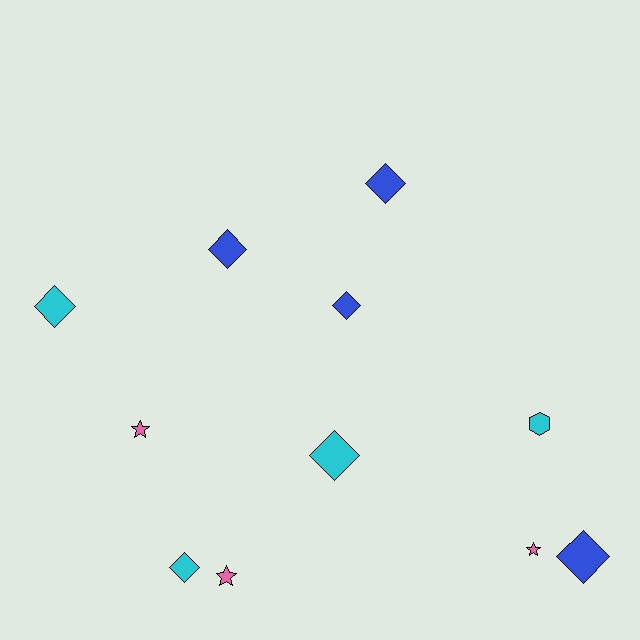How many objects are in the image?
There are 11 objects.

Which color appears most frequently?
Cyan, with 4 objects.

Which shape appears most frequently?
Diamond, with 7 objects.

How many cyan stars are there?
There are no cyan stars.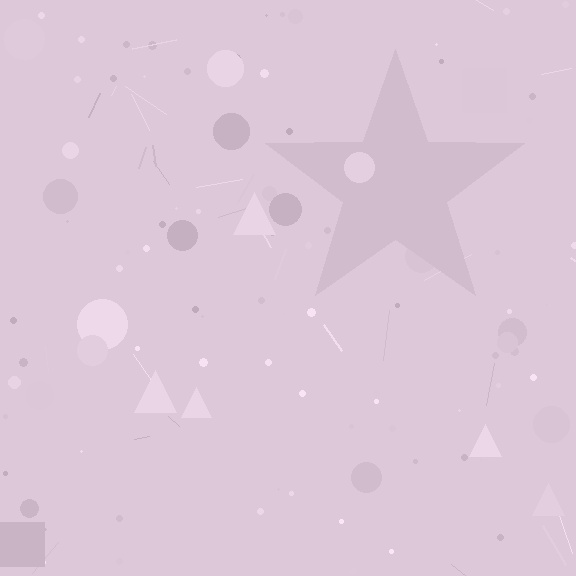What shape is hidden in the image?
A star is hidden in the image.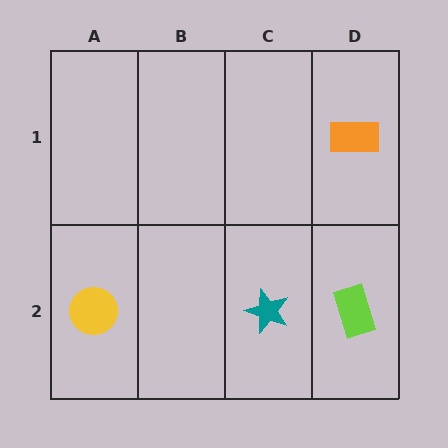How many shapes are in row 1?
1 shape.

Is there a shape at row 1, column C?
No, that cell is empty.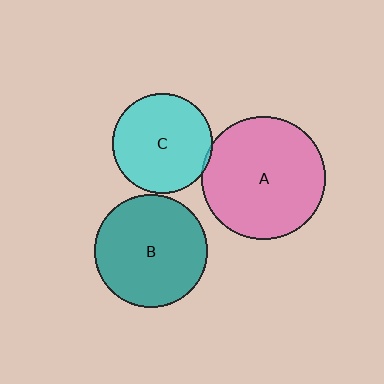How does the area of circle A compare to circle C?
Approximately 1.5 times.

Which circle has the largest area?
Circle A (pink).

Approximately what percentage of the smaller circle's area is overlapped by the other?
Approximately 5%.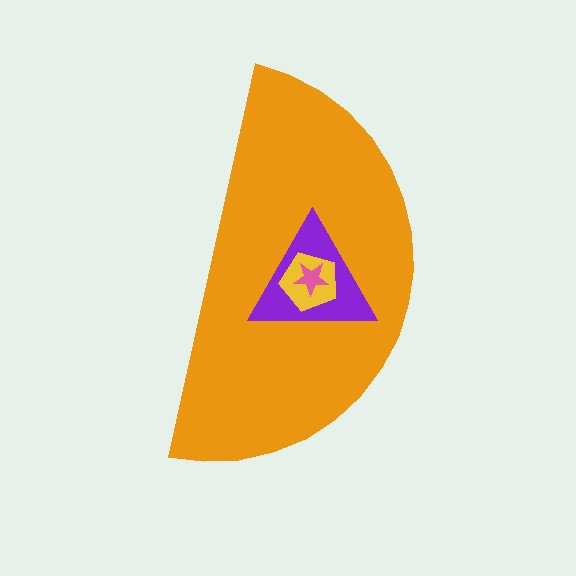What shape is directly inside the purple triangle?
The yellow pentagon.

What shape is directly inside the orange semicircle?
The purple triangle.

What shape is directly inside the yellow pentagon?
The pink star.